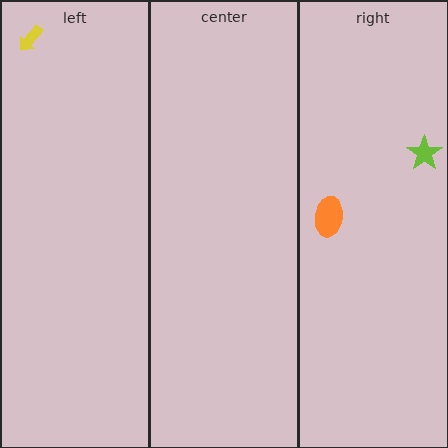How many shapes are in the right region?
2.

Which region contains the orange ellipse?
The right region.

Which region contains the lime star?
The right region.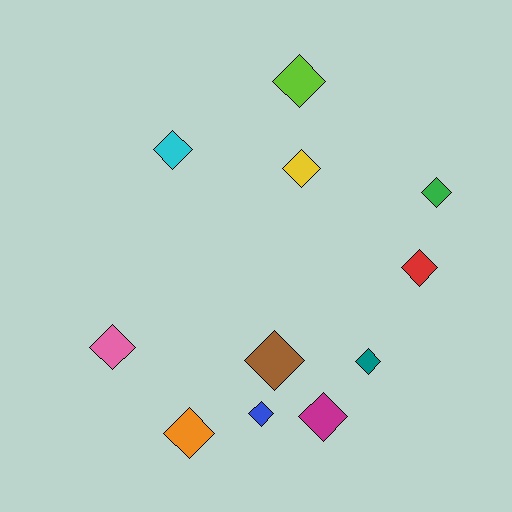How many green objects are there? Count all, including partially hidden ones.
There is 1 green object.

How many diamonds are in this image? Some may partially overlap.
There are 11 diamonds.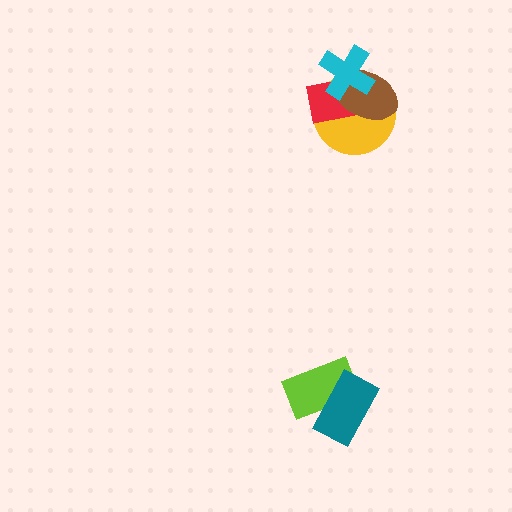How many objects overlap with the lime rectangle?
1 object overlaps with the lime rectangle.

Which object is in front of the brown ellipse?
The cyan cross is in front of the brown ellipse.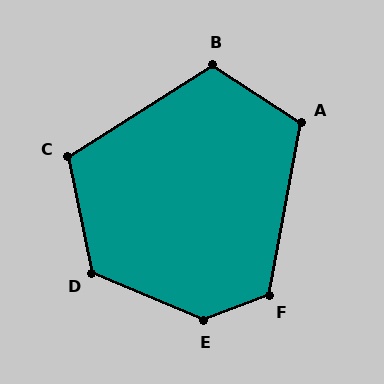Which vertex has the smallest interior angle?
C, at approximately 111 degrees.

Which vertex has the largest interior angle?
E, at approximately 136 degrees.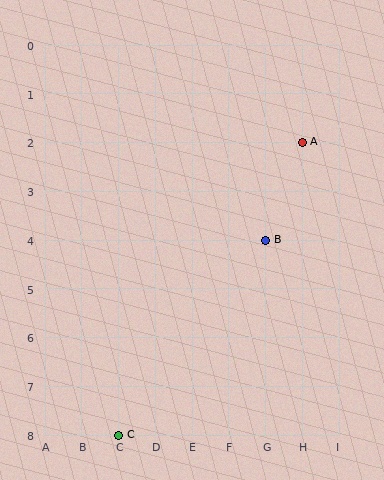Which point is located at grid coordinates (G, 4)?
Point B is at (G, 4).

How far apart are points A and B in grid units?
Points A and B are 1 column and 2 rows apart (about 2.2 grid units diagonally).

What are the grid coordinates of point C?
Point C is at grid coordinates (C, 8).